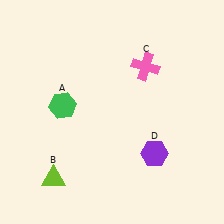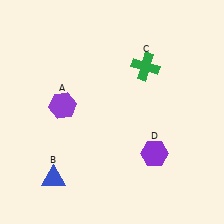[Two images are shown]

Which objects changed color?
A changed from green to purple. B changed from lime to blue. C changed from pink to green.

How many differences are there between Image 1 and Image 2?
There are 3 differences between the two images.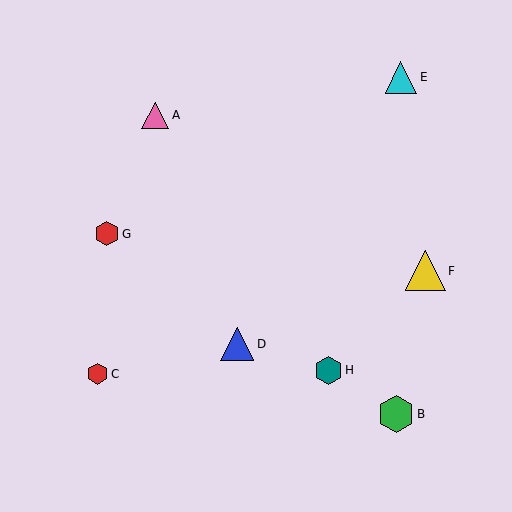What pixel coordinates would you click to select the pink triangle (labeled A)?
Click at (155, 115) to select the pink triangle A.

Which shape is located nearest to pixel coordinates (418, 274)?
The yellow triangle (labeled F) at (425, 271) is nearest to that location.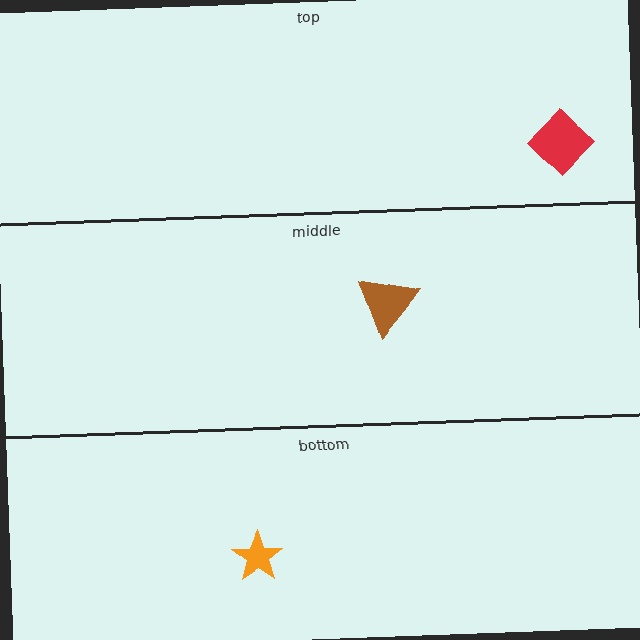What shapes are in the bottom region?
The orange star.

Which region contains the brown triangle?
The middle region.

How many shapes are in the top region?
1.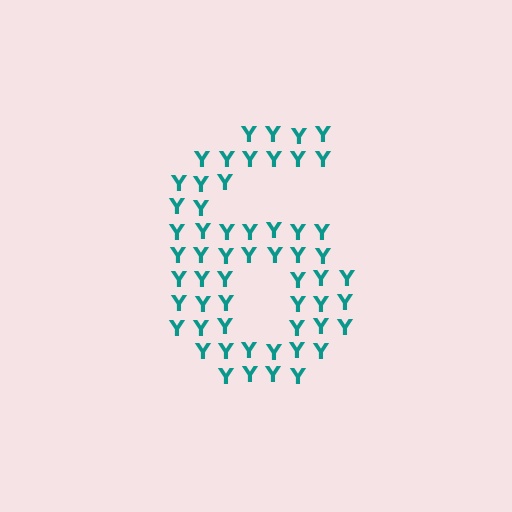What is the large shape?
The large shape is the digit 6.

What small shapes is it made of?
It is made of small letter Y's.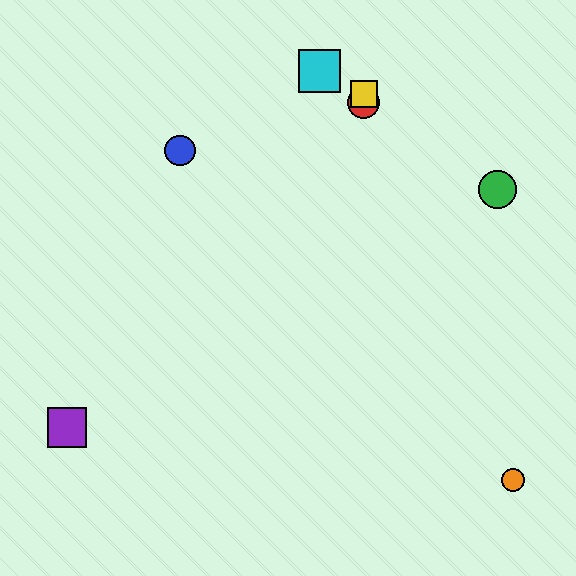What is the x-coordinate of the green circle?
The green circle is at x≈497.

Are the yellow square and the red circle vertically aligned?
Yes, both are at x≈364.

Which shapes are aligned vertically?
The red circle, the yellow square are aligned vertically.